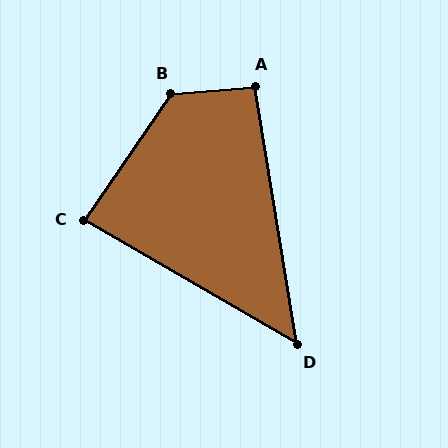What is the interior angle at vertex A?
Approximately 94 degrees (approximately right).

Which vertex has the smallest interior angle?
D, at approximately 51 degrees.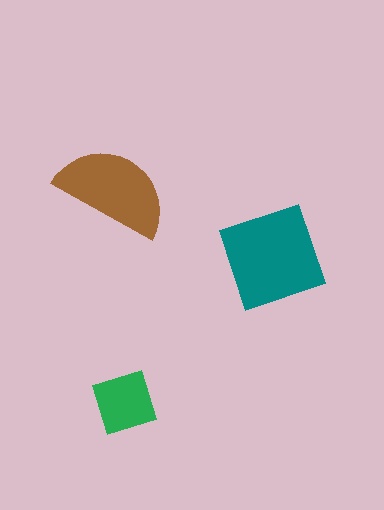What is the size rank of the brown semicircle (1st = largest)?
2nd.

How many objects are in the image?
There are 3 objects in the image.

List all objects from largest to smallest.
The teal diamond, the brown semicircle, the green square.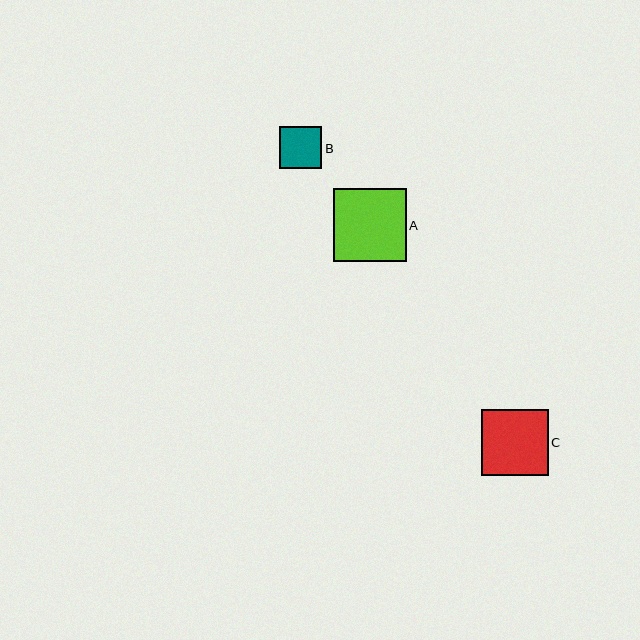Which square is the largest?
Square A is the largest with a size of approximately 73 pixels.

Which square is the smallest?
Square B is the smallest with a size of approximately 42 pixels.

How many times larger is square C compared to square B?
Square C is approximately 1.6 times the size of square B.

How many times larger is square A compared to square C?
Square A is approximately 1.1 times the size of square C.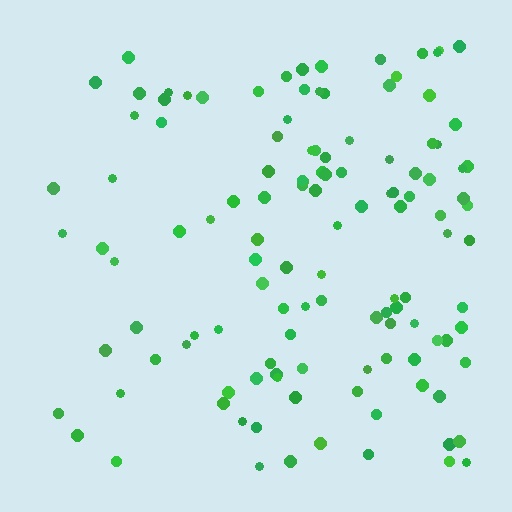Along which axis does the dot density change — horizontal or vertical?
Horizontal.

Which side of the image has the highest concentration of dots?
The right.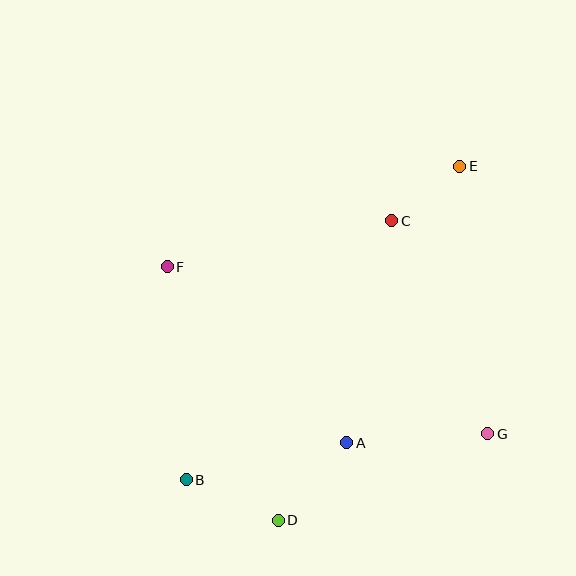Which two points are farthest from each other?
Points B and E are farthest from each other.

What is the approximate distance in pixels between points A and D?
The distance between A and D is approximately 103 pixels.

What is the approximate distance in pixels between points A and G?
The distance between A and G is approximately 141 pixels.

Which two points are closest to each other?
Points C and E are closest to each other.